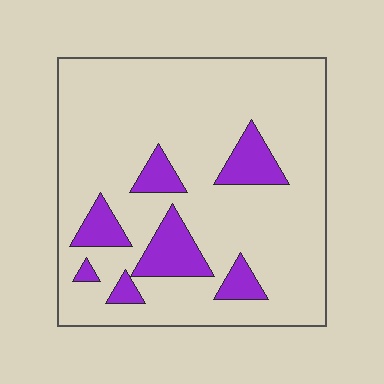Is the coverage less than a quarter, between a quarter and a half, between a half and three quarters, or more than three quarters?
Less than a quarter.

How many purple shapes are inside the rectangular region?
7.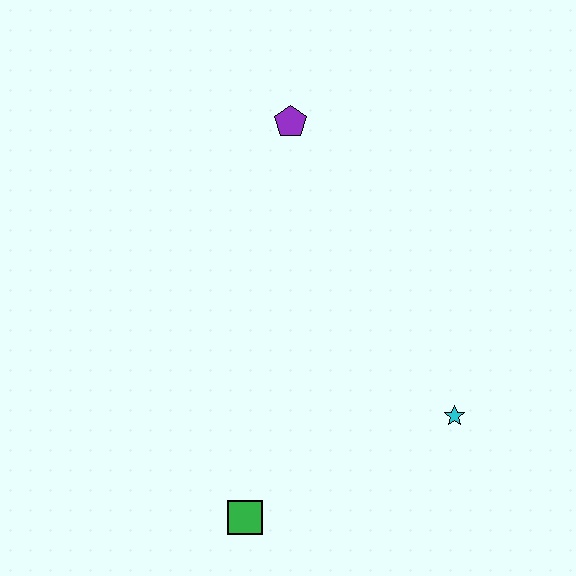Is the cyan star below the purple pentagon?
Yes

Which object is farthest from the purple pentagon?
The green square is farthest from the purple pentagon.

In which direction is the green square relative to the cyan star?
The green square is to the left of the cyan star.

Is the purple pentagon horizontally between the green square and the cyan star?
Yes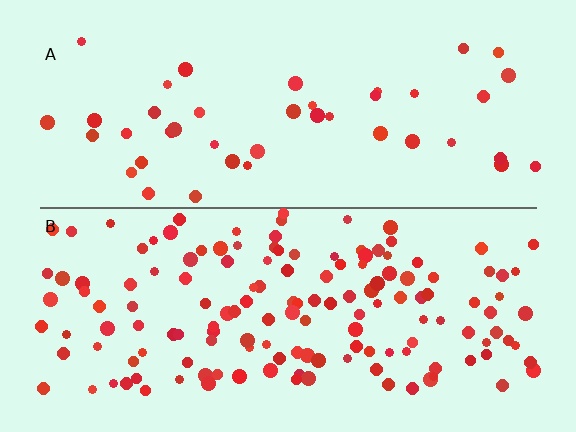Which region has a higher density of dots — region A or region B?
B (the bottom).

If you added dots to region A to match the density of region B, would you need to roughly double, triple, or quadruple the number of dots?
Approximately triple.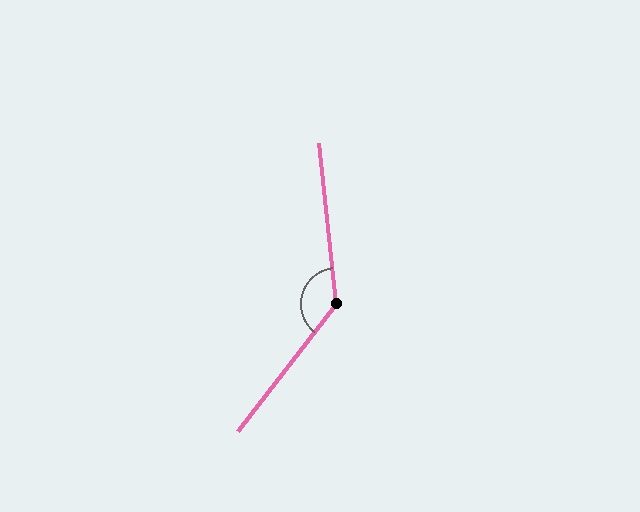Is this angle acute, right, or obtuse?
It is obtuse.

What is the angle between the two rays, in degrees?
Approximately 136 degrees.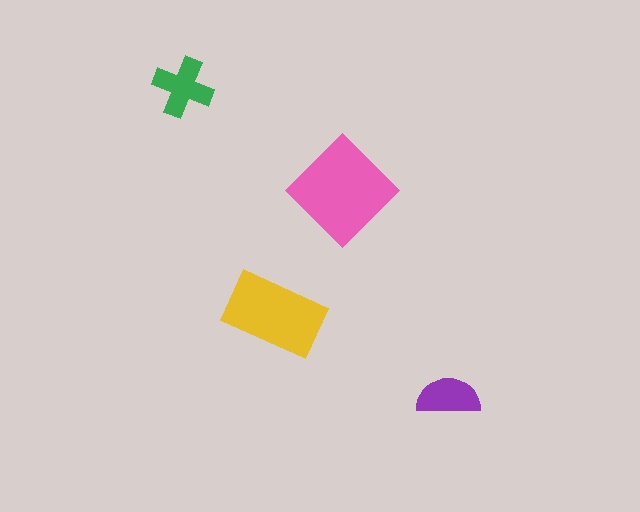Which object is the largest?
The pink diamond.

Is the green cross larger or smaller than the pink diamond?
Smaller.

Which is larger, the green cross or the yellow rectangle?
The yellow rectangle.